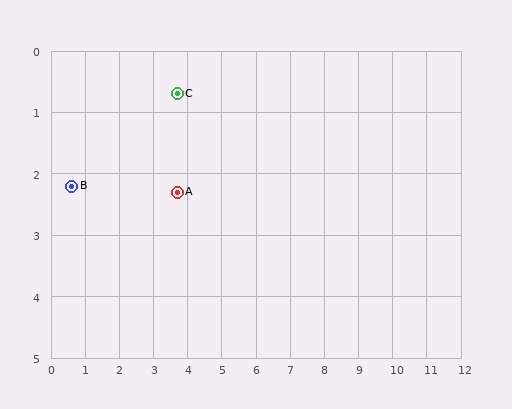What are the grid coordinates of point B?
Point B is at approximately (0.6, 2.2).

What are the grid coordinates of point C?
Point C is at approximately (3.7, 0.7).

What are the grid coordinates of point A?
Point A is at approximately (3.7, 2.3).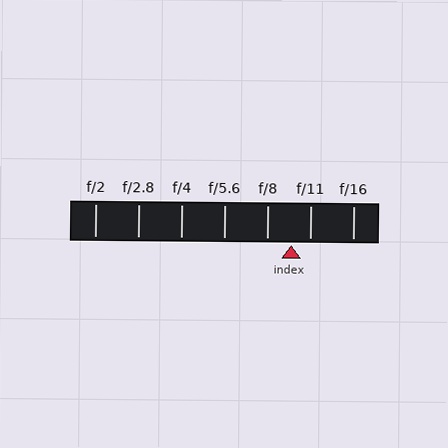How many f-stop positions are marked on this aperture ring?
There are 7 f-stop positions marked.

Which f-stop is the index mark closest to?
The index mark is closest to f/11.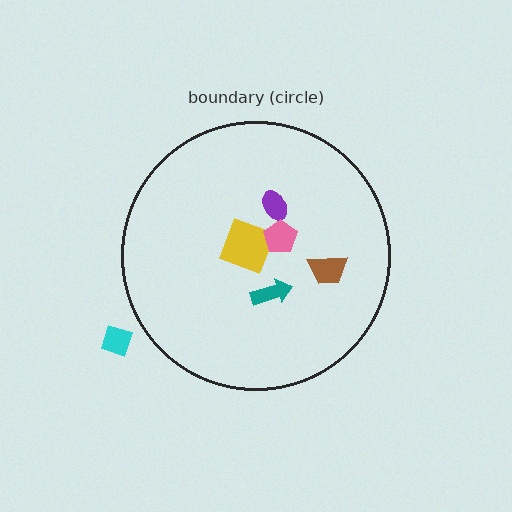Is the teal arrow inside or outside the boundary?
Inside.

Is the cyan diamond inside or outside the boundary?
Outside.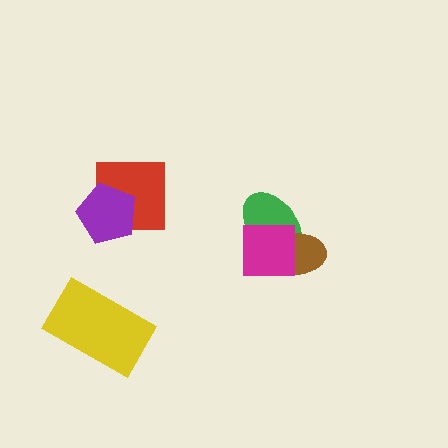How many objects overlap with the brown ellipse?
2 objects overlap with the brown ellipse.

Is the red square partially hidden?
Yes, it is partially covered by another shape.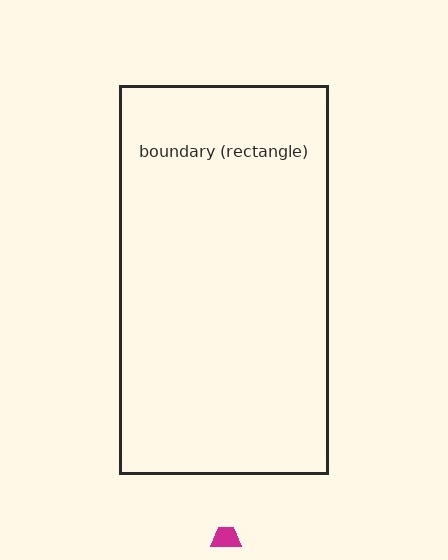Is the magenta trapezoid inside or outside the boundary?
Outside.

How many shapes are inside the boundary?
0 inside, 1 outside.